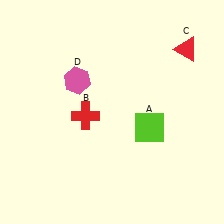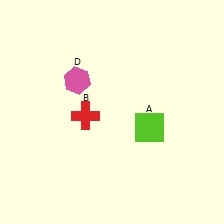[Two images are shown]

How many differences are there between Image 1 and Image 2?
There is 1 difference between the two images.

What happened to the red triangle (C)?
The red triangle (C) was removed in Image 2. It was in the top-right area of Image 1.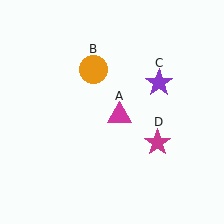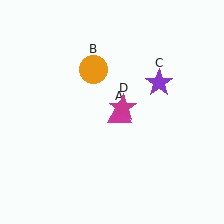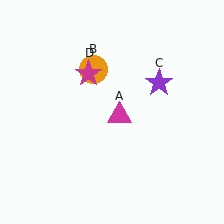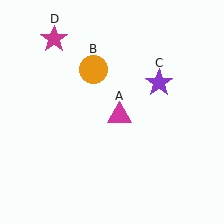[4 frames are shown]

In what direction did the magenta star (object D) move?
The magenta star (object D) moved up and to the left.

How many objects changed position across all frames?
1 object changed position: magenta star (object D).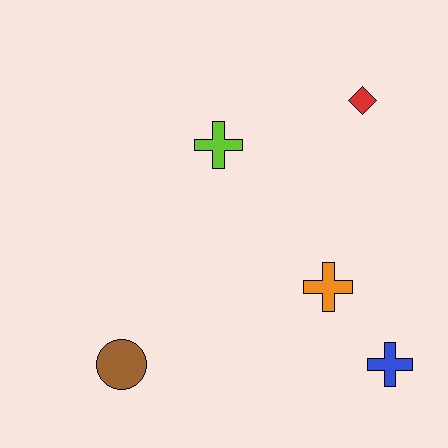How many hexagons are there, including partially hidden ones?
There are no hexagons.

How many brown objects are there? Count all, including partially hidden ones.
There is 1 brown object.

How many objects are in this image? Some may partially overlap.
There are 5 objects.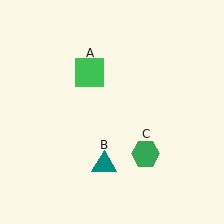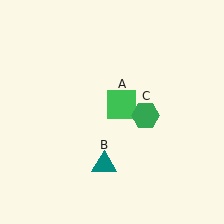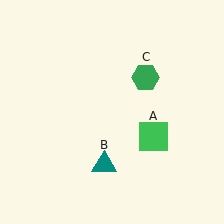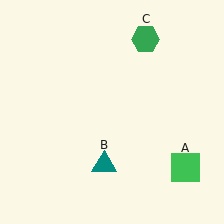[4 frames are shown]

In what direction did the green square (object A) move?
The green square (object A) moved down and to the right.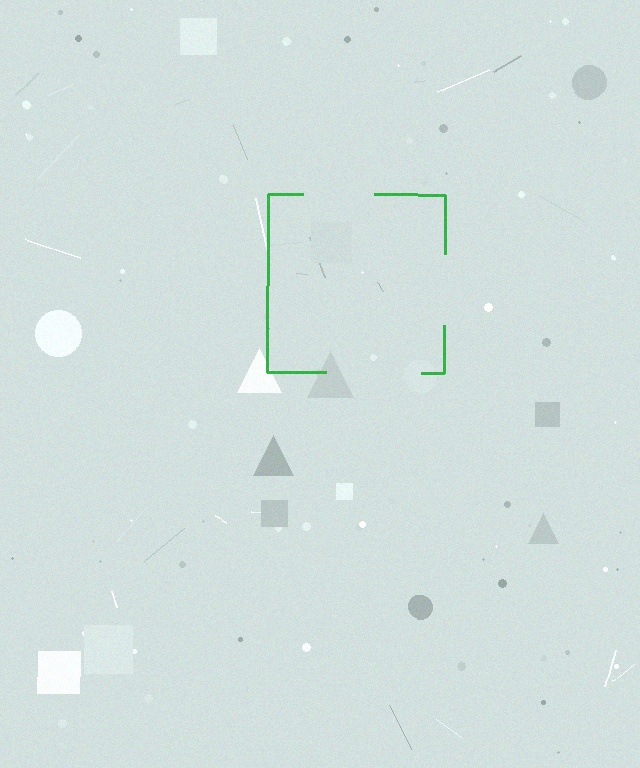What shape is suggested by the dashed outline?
The dashed outline suggests a square.